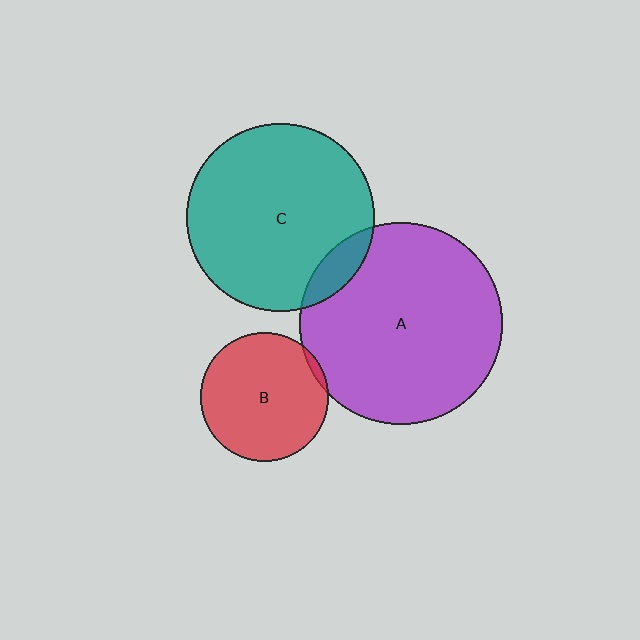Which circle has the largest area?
Circle A (purple).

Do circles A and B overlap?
Yes.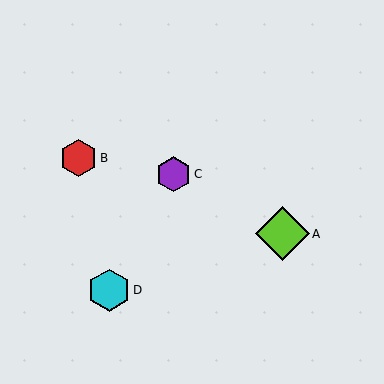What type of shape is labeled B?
Shape B is a red hexagon.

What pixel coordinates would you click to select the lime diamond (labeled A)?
Click at (282, 234) to select the lime diamond A.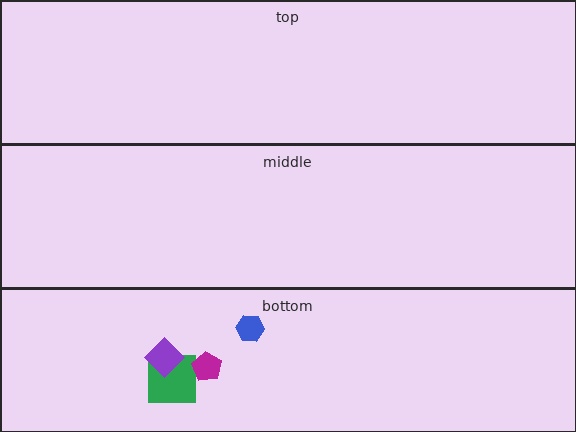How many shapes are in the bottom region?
4.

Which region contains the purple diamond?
The bottom region.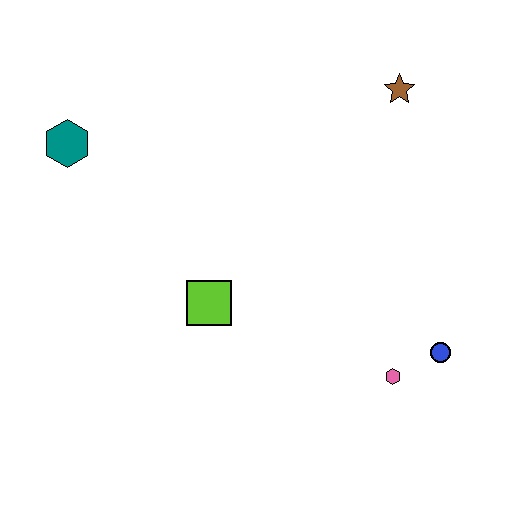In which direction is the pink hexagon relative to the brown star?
The pink hexagon is below the brown star.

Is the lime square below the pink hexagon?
No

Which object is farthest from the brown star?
The teal hexagon is farthest from the brown star.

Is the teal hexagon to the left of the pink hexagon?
Yes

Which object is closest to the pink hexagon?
The blue circle is closest to the pink hexagon.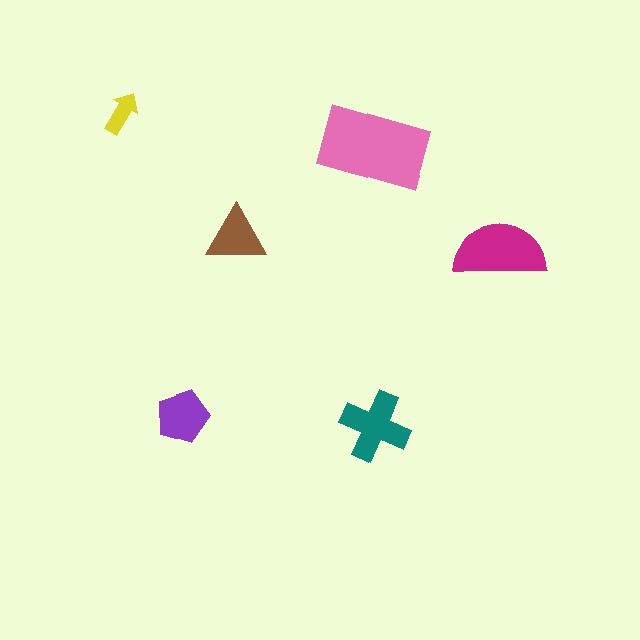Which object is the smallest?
The yellow arrow.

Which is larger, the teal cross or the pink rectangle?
The pink rectangle.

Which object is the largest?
The pink rectangle.